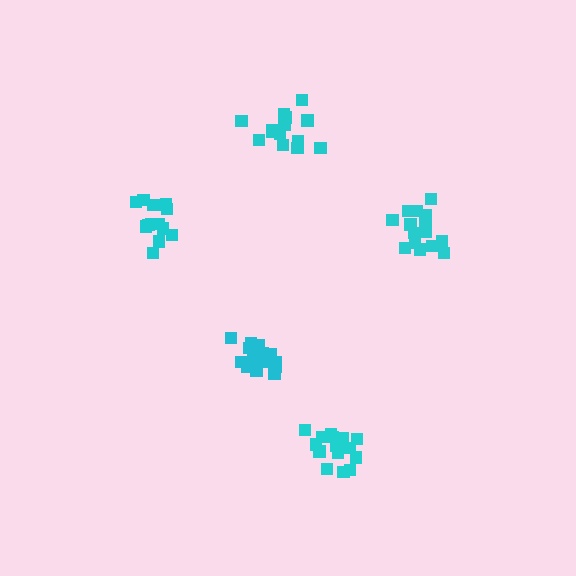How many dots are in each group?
Group 1: 16 dots, Group 2: 15 dots, Group 3: 13 dots, Group 4: 14 dots, Group 5: 15 dots (73 total).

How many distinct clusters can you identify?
There are 5 distinct clusters.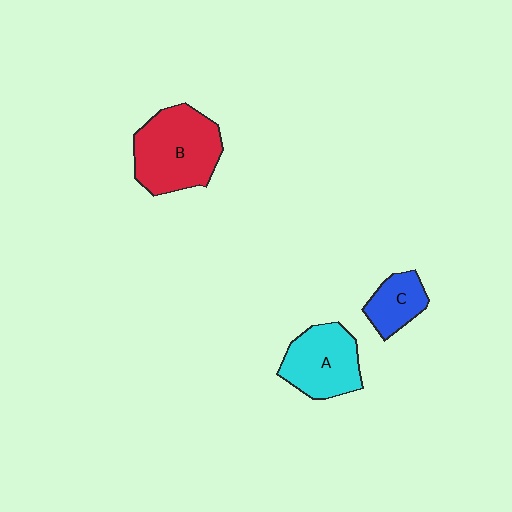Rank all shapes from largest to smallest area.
From largest to smallest: B (red), A (cyan), C (blue).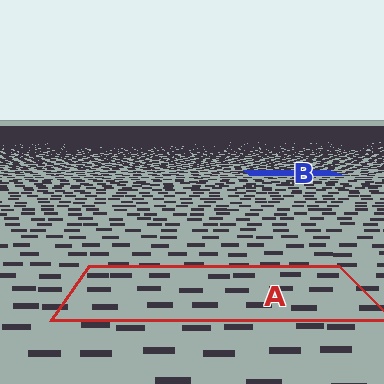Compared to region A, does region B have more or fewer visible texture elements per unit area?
Region B has more texture elements per unit area — they are packed more densely because it is farther away.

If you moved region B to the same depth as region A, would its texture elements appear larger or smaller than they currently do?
They would appear larger. At a closer depth, the same texture elements are projected at a bigger on-screen size.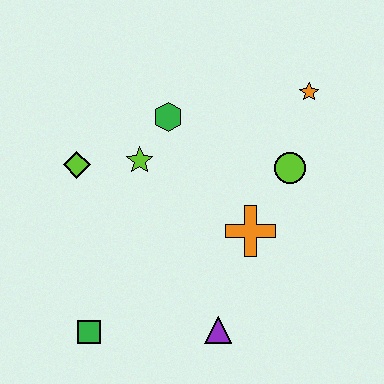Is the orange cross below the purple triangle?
No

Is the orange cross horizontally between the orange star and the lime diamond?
Yes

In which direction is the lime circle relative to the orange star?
The lime circle is below the orange star.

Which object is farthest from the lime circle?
The green square is farthest from the lime circle.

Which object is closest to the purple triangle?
The orange cross is closest to the purple triangle.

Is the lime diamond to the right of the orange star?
No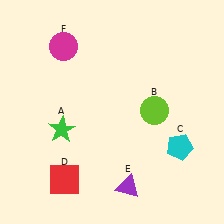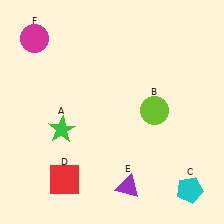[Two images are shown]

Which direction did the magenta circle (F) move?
The magenta circle (F) moved left.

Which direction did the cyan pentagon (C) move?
The cyan pentagon (C) moved down.